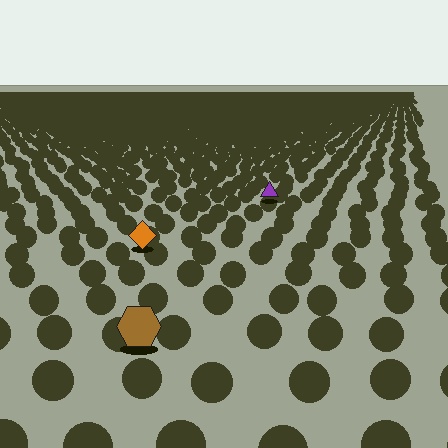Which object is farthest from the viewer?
The purple triangle is farthest from the viewer. It appears smaller and the ground texture around it is denser.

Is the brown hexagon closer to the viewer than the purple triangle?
Yes. The brown hexagon is closer — you can tell from the texture gradient: the ground texture is coarser near it.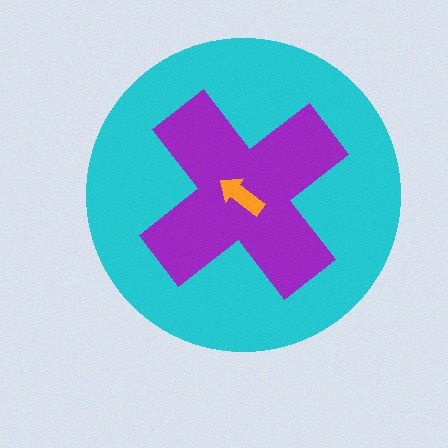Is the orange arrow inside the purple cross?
Yes.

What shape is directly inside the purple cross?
The orange arrow.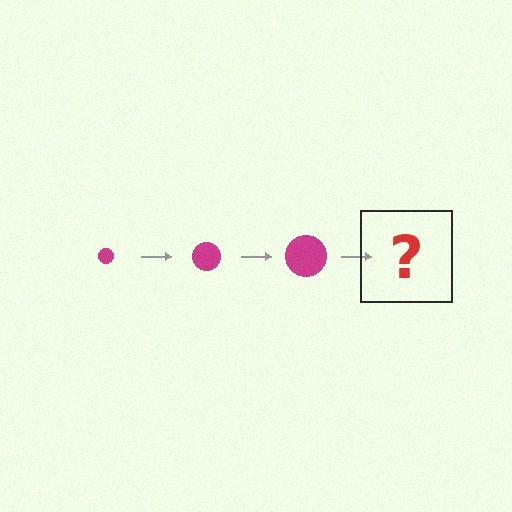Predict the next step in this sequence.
The next step is a magenta circle, larger than the previous one.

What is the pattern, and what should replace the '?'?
The pattern is that the circle gets progressively larger each step. The '?' should be a magenta circle, larger than the previous one.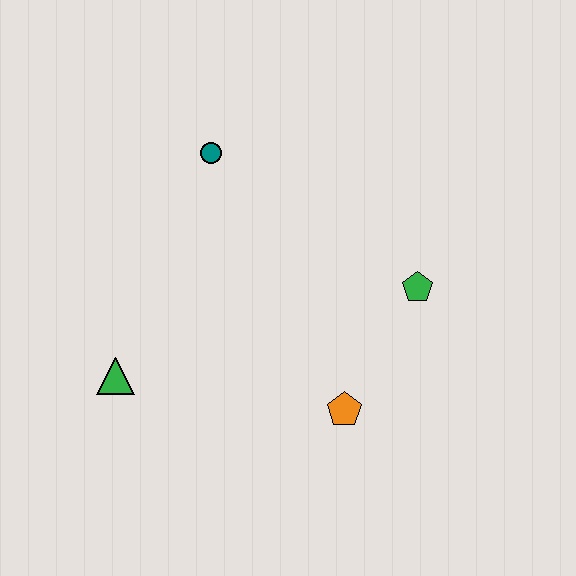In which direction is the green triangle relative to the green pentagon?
The green triangle is to the left of the green pentagon.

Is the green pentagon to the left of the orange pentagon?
No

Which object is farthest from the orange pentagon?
The teal circle is farthest from the orange pentagon.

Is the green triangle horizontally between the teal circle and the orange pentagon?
No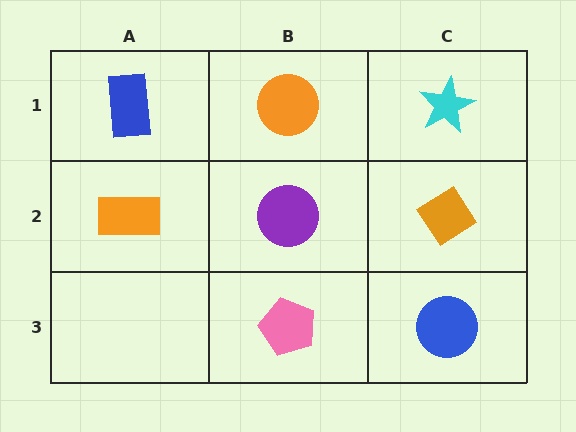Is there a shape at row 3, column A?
No, that cell is empty.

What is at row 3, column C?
A blue circle.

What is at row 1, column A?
A blue rectangle.